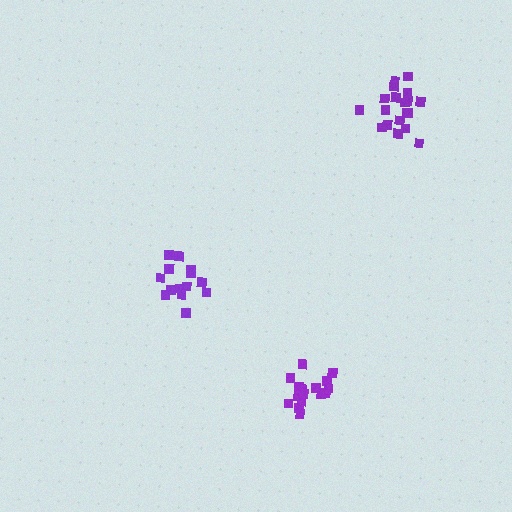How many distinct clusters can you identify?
There are 3 distinct clusters.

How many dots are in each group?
Group 1: 16 dots, Group 2: 20 dots, Group 3: 14 dots (50 total).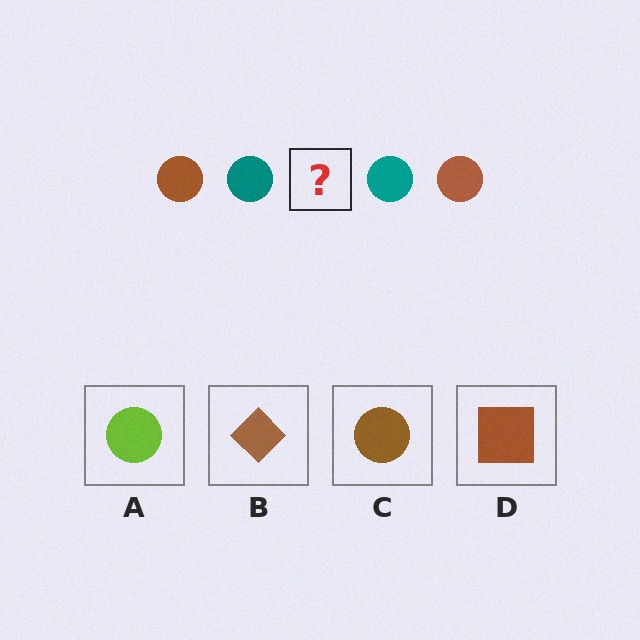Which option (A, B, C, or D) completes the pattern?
C.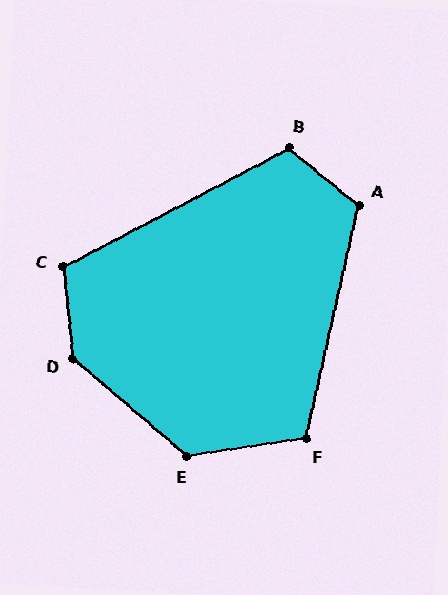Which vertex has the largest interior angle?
D, at approximately 136 degrees.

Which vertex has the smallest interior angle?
F, at approximately 111 degrees.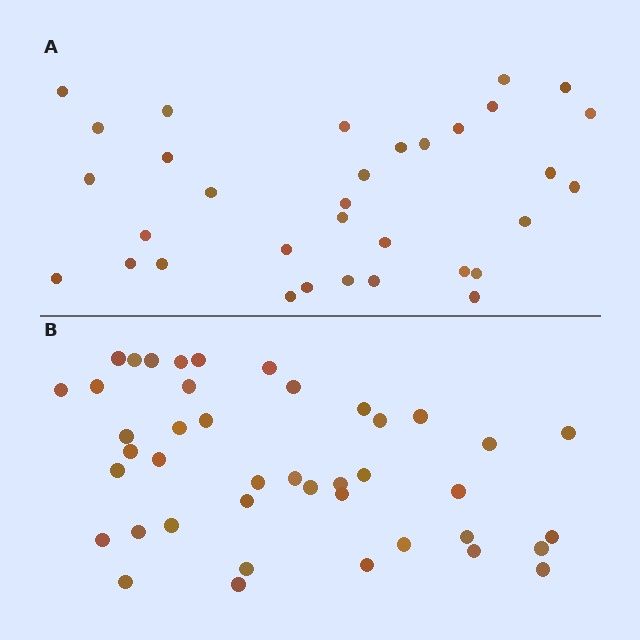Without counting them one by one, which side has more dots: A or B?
Region B (the bottom region) has more dots.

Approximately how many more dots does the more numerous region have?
Region B has roughly 8 or so more dots than region A.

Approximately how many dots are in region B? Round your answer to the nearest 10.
About 40 dots. (The exact count is 42, which rounds to 40.)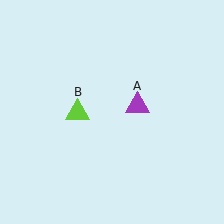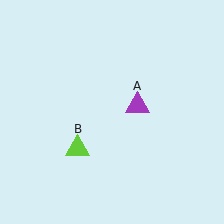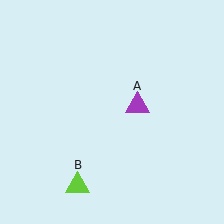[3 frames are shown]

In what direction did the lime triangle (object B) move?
The lime triangle (object B) moved down.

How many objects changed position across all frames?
1 object changed position: lime triangle (object B).